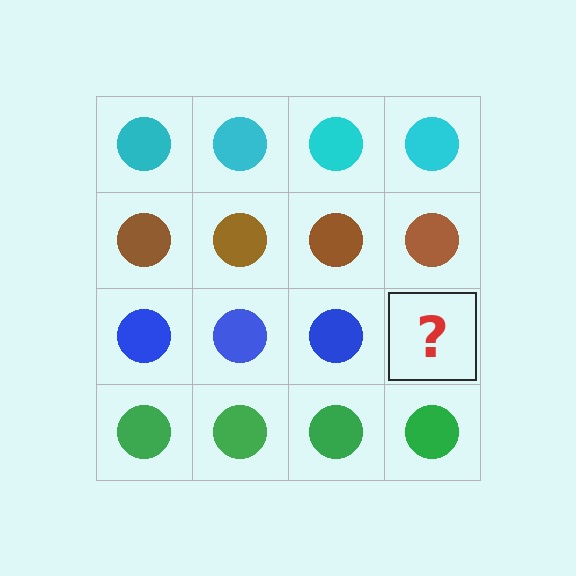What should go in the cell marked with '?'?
The missing cell should contain a blue circle.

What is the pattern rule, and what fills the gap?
The rule is that each row has a consistent color. The gap should be filled with a blue circle.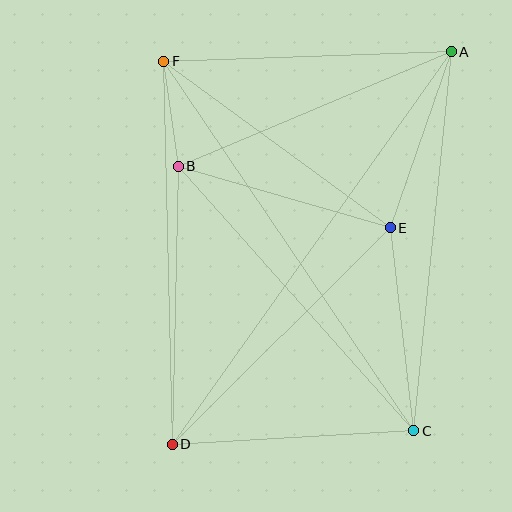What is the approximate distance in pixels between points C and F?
The distance between C and F is approximately 446 pixels.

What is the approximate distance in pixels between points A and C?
The distance between A and C is approximately 381 pixels.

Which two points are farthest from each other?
Points A and D are farthest from each other.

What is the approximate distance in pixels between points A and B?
The distance between A and B is approximately 296 pixels.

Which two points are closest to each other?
Points B and F are closest to each other.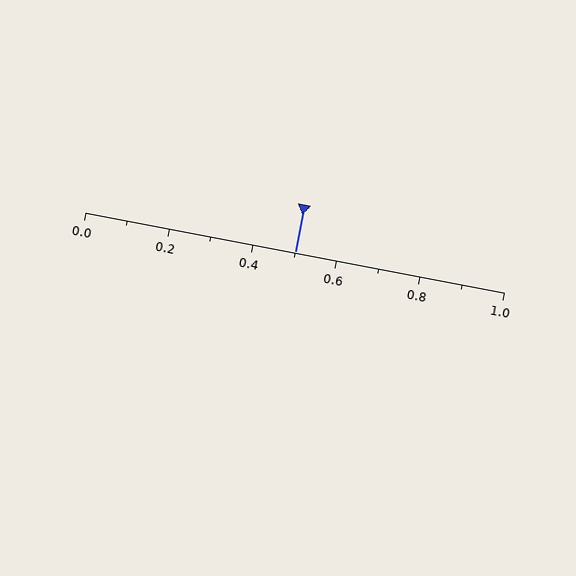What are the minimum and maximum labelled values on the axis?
The axis runs from 0.0 to 1.0.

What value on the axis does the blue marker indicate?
The marker indicates approximately 0.5.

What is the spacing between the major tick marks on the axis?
The major ticks are spaced 0.2 apart.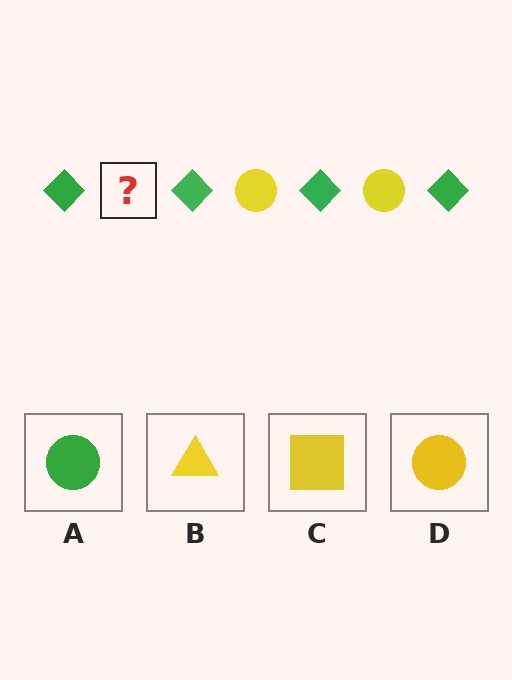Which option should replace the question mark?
Option D.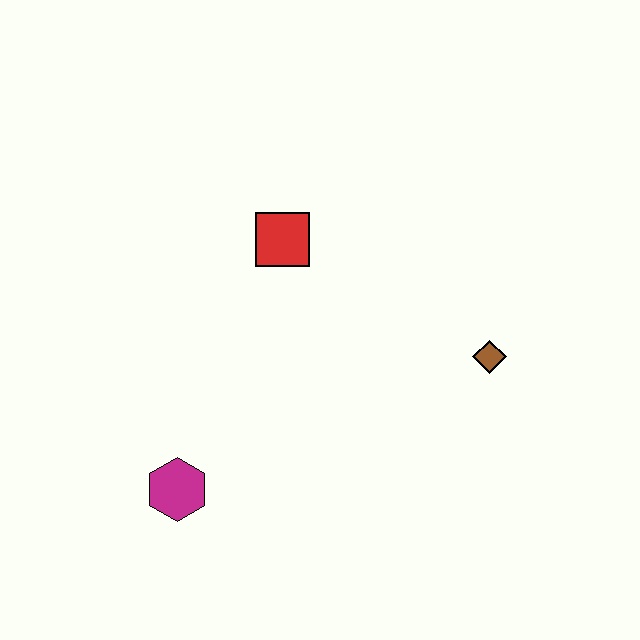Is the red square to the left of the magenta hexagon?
No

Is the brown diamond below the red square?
Yes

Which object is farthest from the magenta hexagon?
The brown diamond is farthest from the magenta hexagon.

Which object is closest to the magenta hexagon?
The red square is closest to the magenta hexagon.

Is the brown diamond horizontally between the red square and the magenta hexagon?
No